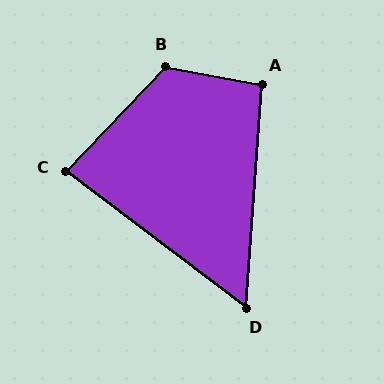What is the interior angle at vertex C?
Approximately 83 degrees (acute).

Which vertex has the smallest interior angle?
D, at approximately 57 degrees.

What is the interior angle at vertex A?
Approximately 97 degrees (obtuse).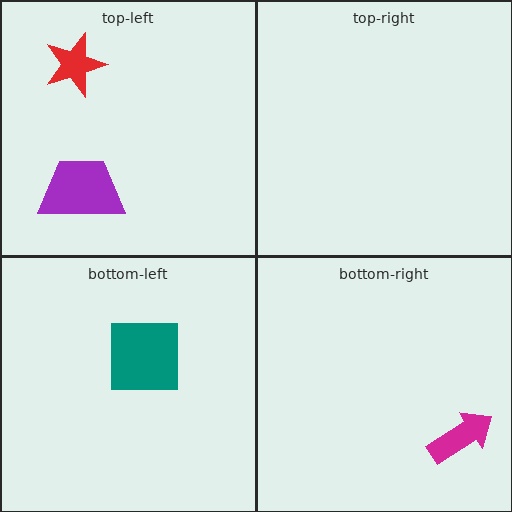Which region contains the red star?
The top-left region.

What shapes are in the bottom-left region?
The teal square.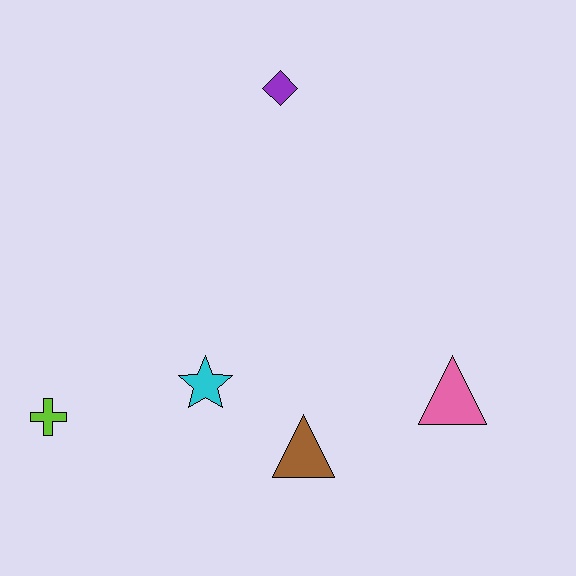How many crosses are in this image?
There is 1 cross.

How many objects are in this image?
There are 5 objects.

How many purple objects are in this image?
There is 1 purple object.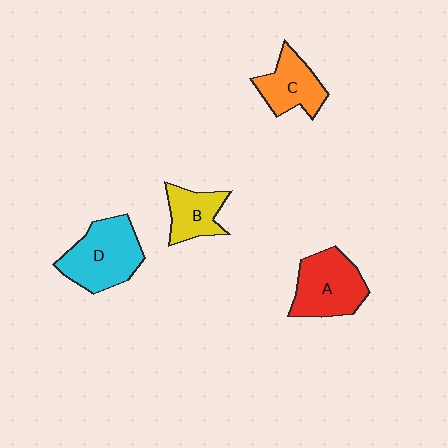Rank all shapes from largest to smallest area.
From largest to smallest: D (cyan), A (red), C (orange), B (yellow).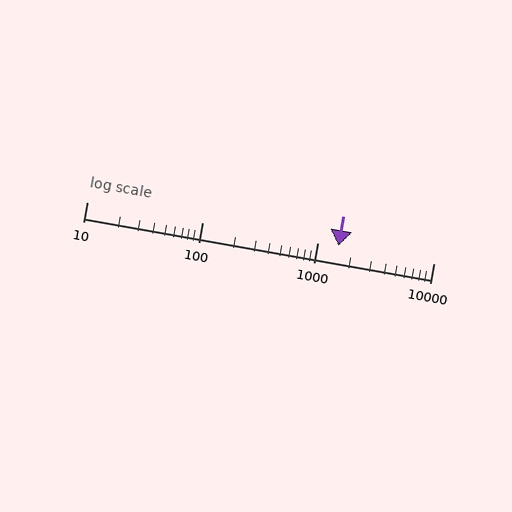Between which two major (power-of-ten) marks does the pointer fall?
The pointer is between 1000 and 10000.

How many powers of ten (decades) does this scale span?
The scale spans 3 decades, from 10 to 10000.